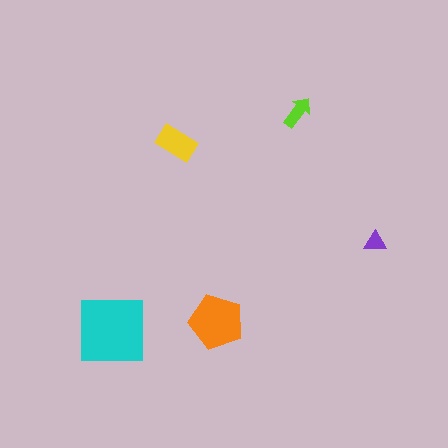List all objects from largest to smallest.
The cyan square, the orange pentagon, the yellow rectangle, the lime arrow, the purple triangle.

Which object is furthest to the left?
The cyan square is leftmost.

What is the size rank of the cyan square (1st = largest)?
1st.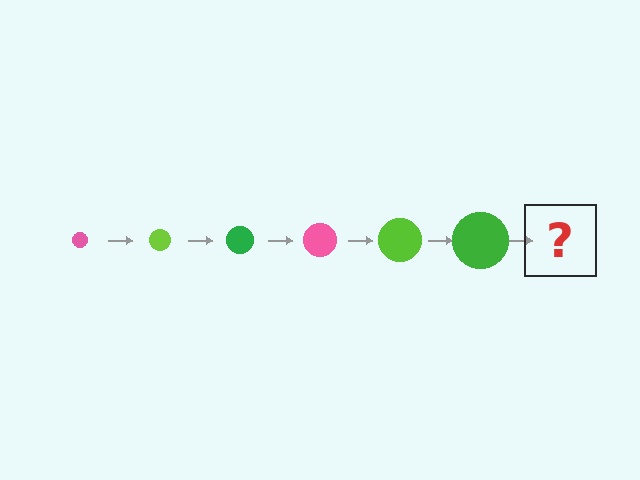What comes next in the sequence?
The next element should be a pink circle, larger than the previous one.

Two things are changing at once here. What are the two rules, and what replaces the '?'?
The two rules are that the circle grows larger each step and the color cycles through pink, lime, and green. The '?' should be a pink circle, larger than the previous one.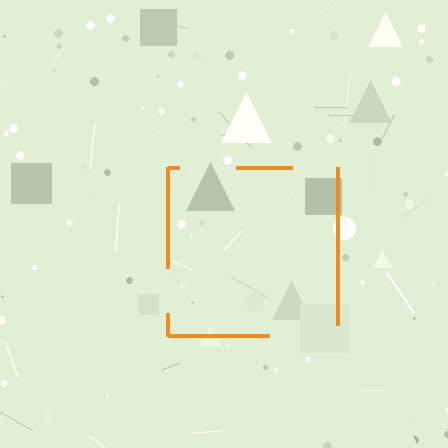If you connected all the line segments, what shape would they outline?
They would outline a square.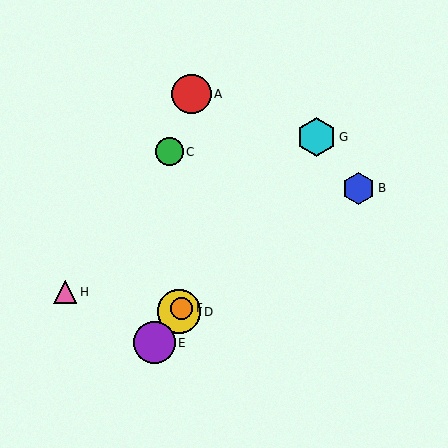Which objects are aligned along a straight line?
Objects D, E, F, G are aligned along a straight line.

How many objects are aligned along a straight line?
4 objects (D, E, F, G) are aligned along a straight line.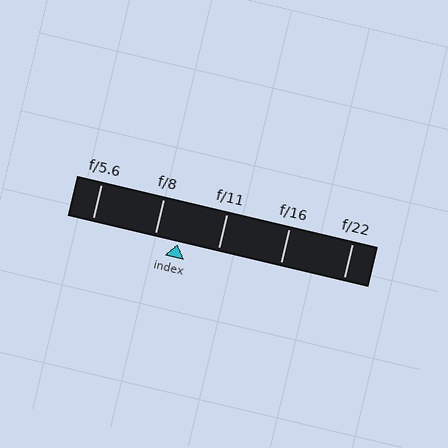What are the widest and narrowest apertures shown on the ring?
The widest aperture shown is f/5.6 and the narrowest is f/22.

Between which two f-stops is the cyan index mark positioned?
The index mark is between f/8 and f/11.